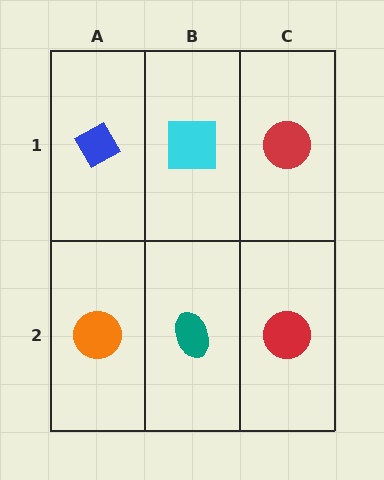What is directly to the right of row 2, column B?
A red circle.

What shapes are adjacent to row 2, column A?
A blue diamond (row 1, column A), a teal ellipse (row 2, column B).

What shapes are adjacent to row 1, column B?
A teal ellipse (row 2, column B), a blue diamond (row 1, column A), a red circle (row 1, column C).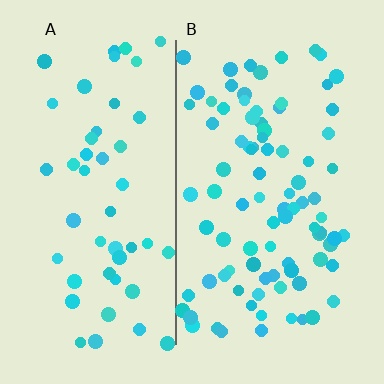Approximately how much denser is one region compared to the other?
Approximately 1.8× — region B over region A.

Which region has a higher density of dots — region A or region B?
B (the right).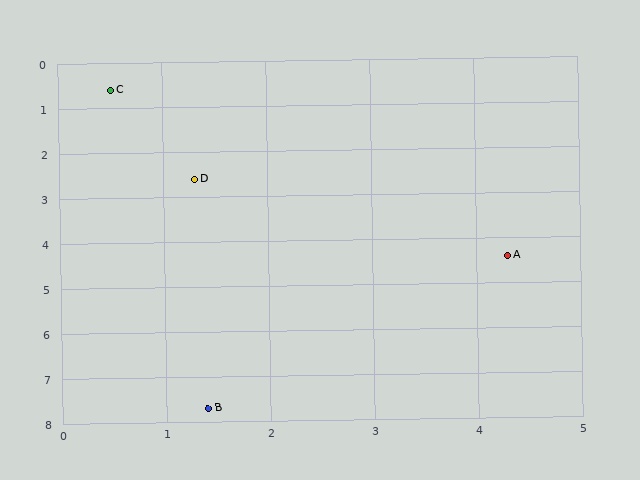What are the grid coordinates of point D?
Point D is at approximately (1.3, 2.6).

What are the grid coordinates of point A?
Point A is at approximately (4.3, 4.4).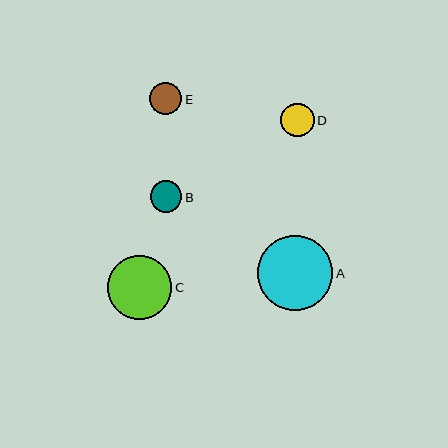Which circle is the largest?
Circle A is the largest with a size of approximately 75 pixels.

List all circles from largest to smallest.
From largest to smallest: A, C, D, E, B.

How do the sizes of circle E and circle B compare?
Circle E and circle B are approximately the same size.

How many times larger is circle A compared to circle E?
Circle A is approximately 2.3 times the size of circle E.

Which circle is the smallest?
Circle B is the smallest with a size of approximately 32 pixels.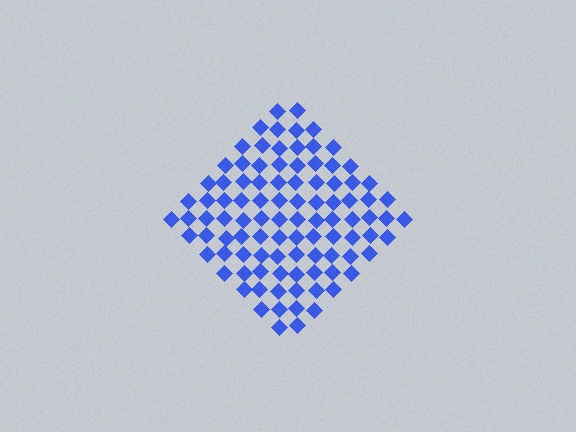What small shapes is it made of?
It is made of small diamonds.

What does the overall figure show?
The overall figure shows a diamond.